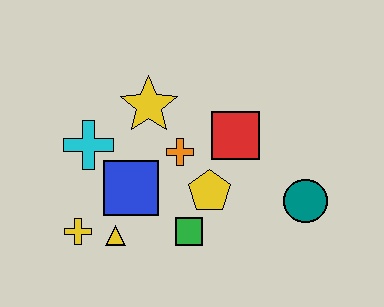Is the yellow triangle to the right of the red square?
No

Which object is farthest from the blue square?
The teal circle is farthest from the blue square.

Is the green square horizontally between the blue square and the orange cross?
No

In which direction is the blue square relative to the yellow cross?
The blue square is to the right of the yellow cross.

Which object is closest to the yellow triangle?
The yellow cross is closest to the yellow triangle.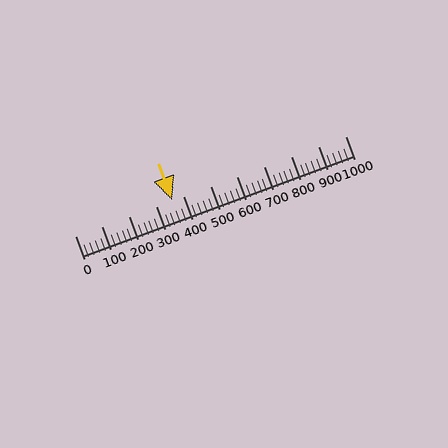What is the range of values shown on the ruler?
The ruler shows values from 0 to 1000.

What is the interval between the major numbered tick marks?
The major tick marks are spaced 100 units apart.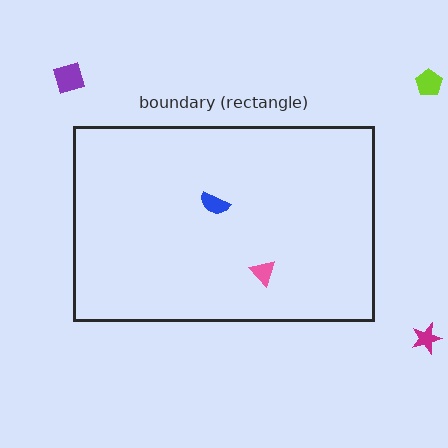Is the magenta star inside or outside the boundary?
Outside.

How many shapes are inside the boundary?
2 inside, 3 outside.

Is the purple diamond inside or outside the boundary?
Outside.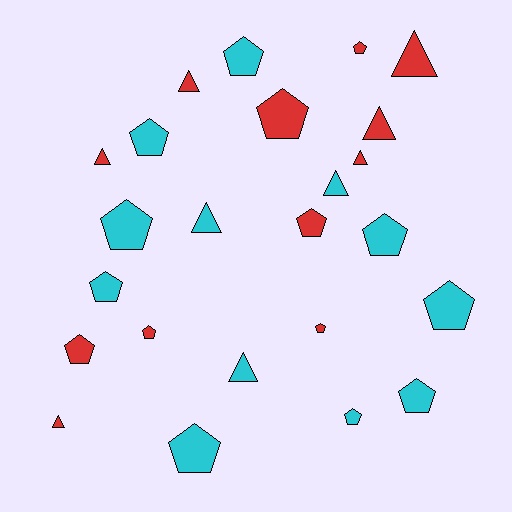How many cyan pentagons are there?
There are 9 cyan pentagons.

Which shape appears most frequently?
Pentagon, with 15 objects.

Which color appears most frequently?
Cyan, with 12 objects.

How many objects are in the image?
There are 24 objects.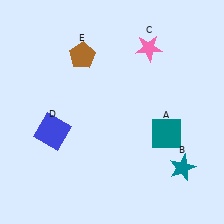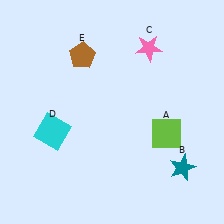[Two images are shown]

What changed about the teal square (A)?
In Image 1, A is teal. In Image 2, it changed to lime.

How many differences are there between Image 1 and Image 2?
There are 2 differences between the two images.